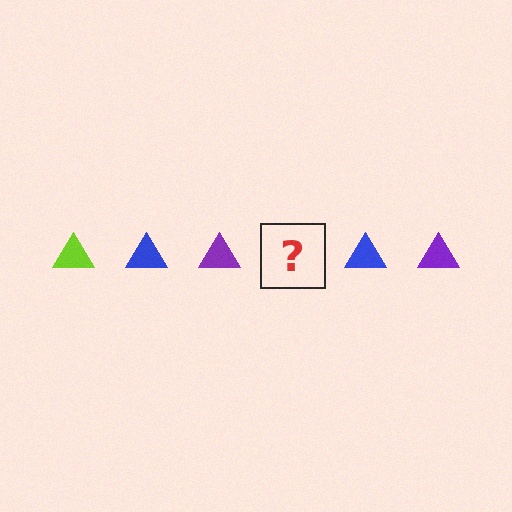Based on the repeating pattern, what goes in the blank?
The blank should be a lime triangle.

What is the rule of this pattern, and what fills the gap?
The rule is that the pattern cycles through lime, blue, purple triangles. The gap should be filled with a lime triangle.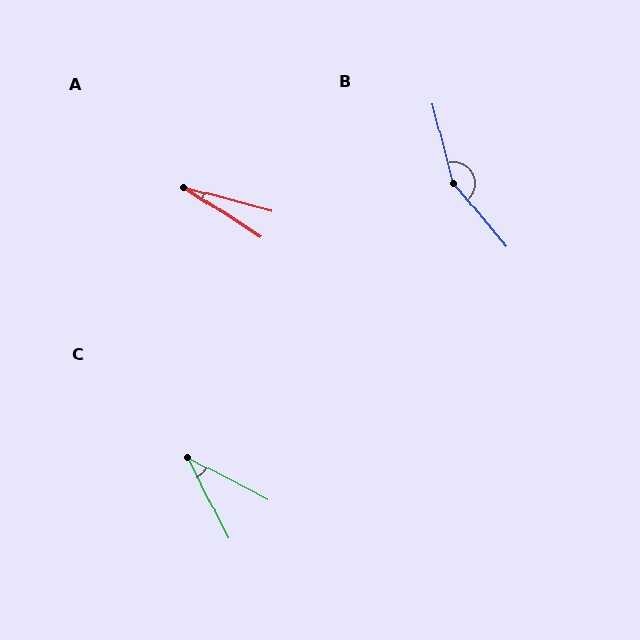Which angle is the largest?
B, at approximately 154 degrees.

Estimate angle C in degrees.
Approximately 36 degrees.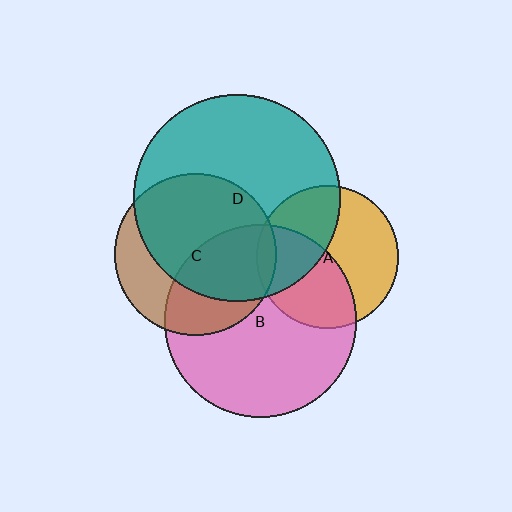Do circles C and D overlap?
Yes.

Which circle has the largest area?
Circle D (teal).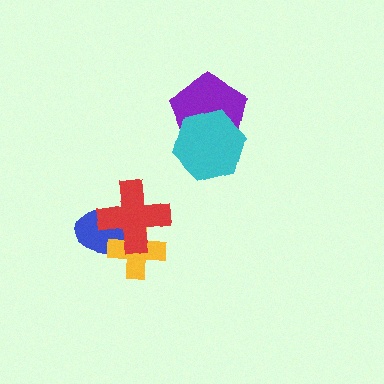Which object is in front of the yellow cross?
The red cross is in front of the yellow cross.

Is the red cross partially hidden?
No, no other shape covers it.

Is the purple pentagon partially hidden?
Yes, it is partially covered by another shape.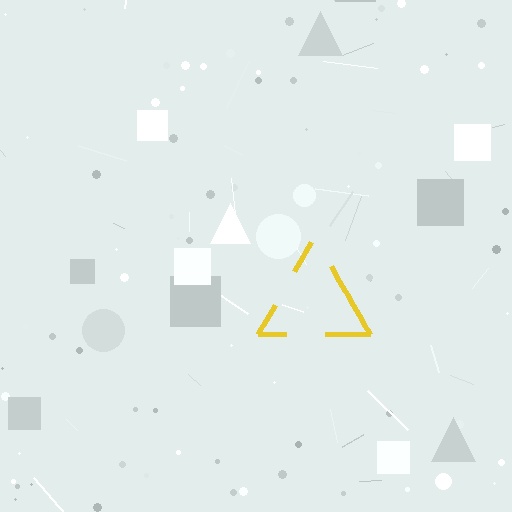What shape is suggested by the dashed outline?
The dashed outline suggests a triangle.